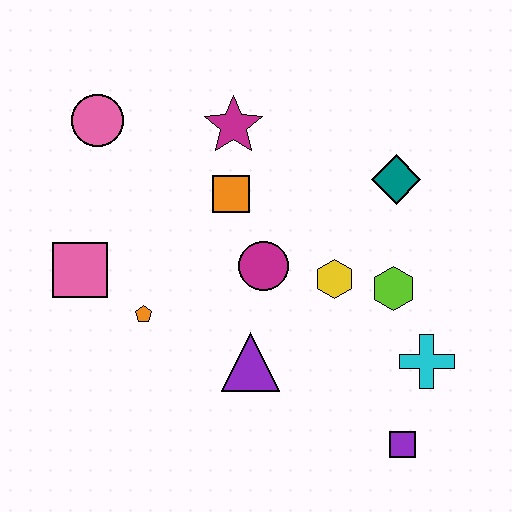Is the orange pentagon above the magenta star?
No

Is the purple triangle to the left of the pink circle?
No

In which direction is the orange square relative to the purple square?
The orange square is above the purple square.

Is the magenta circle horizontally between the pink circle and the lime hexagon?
Yes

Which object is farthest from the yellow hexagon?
The pink circle is farthest from the yellow hexagon.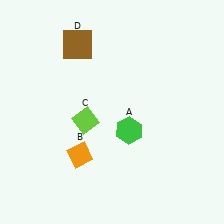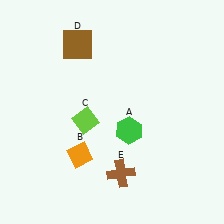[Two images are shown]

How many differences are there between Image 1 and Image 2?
There is 1 difference between the two images.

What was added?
A brown cross (E) was added in Image 2.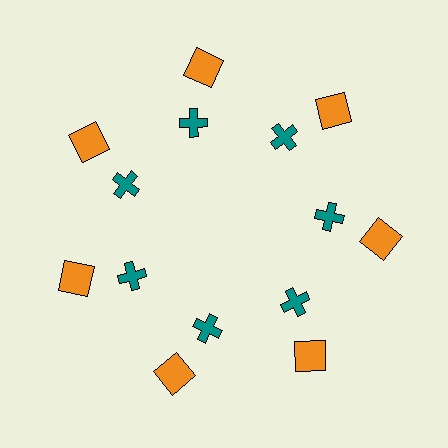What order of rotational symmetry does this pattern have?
This pattern has 7-fold rotational symmetry.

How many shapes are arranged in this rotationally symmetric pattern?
There are 14 shapes, arranged in 7 groups of 2.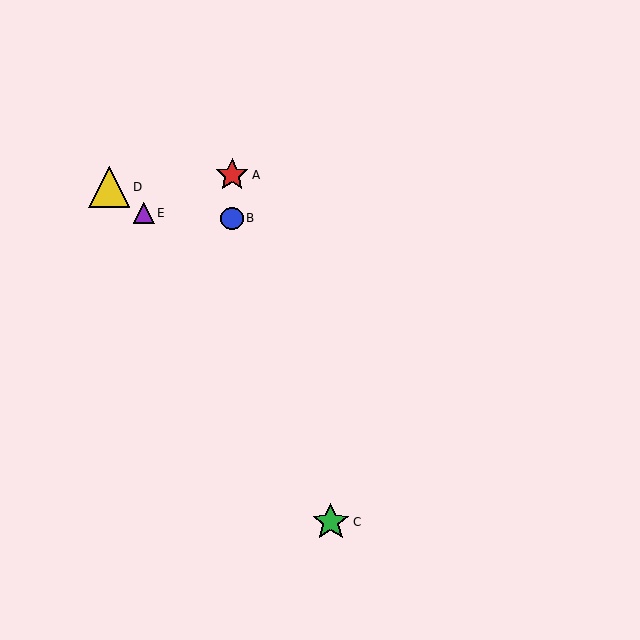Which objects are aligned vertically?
Objects A, B are aligned vertically.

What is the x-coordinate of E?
Object E is at x≈144.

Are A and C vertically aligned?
No, A is at x≈232 and C is at x≈331.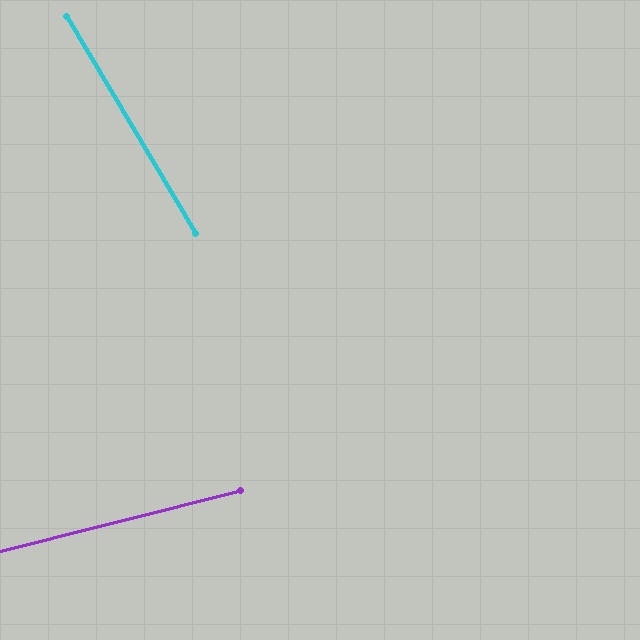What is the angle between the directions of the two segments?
Approximately 74 degrees.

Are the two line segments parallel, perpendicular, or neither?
Neither parallel nor perpendicular — they differ by about 74°.